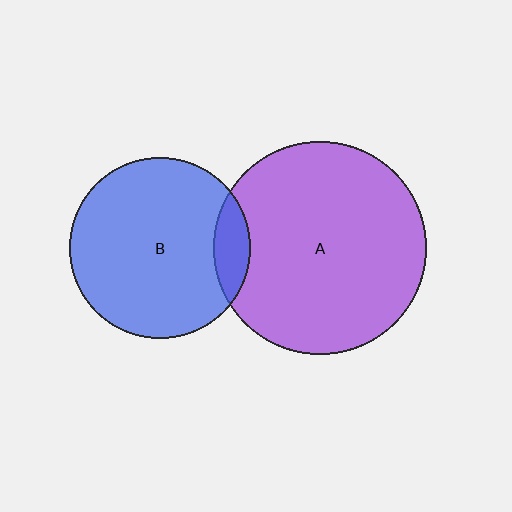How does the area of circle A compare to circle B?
Approximately 1.4 times.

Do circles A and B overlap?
Yes.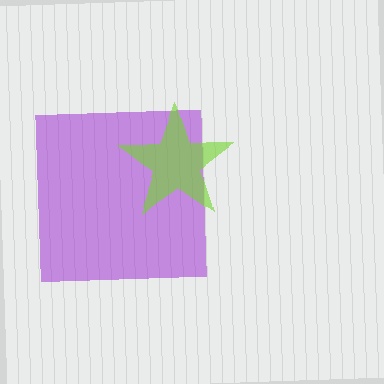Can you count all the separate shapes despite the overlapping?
Yes, there are 2 separate shapes.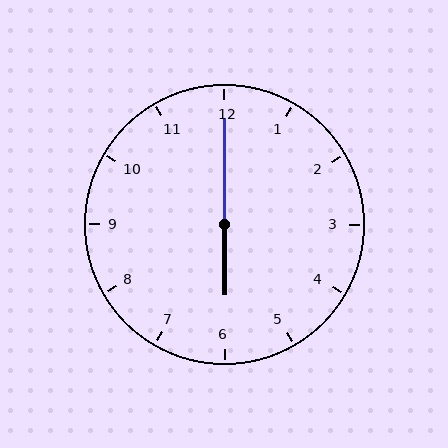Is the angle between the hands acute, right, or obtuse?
It is obtuse.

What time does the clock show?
6:00.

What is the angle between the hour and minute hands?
Approximately 180 degrees.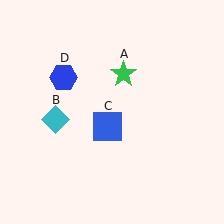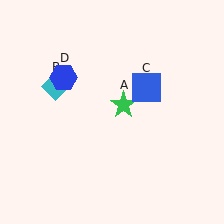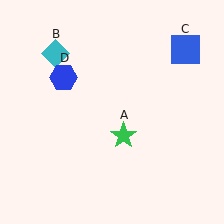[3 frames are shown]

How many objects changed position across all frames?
3 objects changed position: green star (object A), cyan diamond (object B), blue square (object C).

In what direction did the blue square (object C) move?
The blue square (object C) moved up and to the right.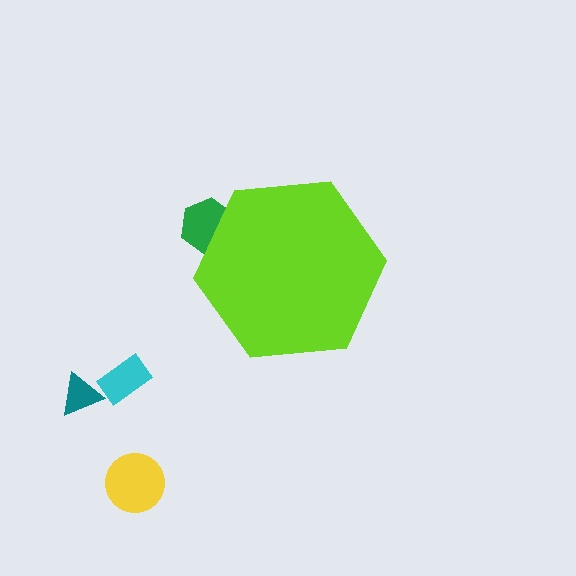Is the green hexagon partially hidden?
Yes, the green hexagon is partially hidden behind the lime hexagon.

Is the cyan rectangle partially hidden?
No, the cyan rectangle is fully visible.